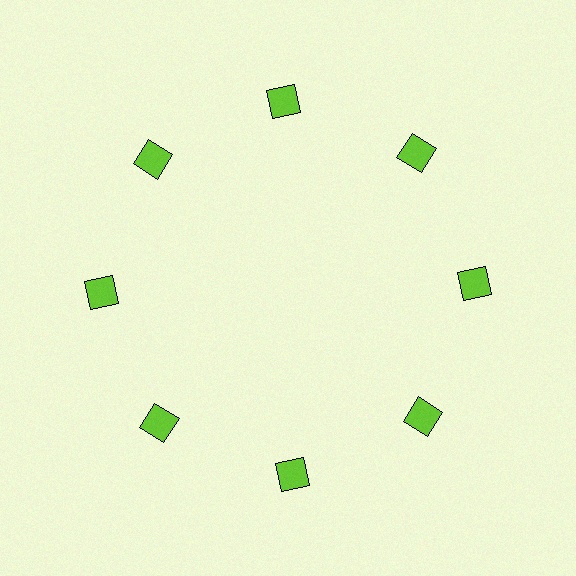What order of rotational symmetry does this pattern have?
This pattern has 8-fold rotational symmetry.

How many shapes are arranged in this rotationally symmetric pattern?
There are 8 shapes, arranged in 8 groups of 1.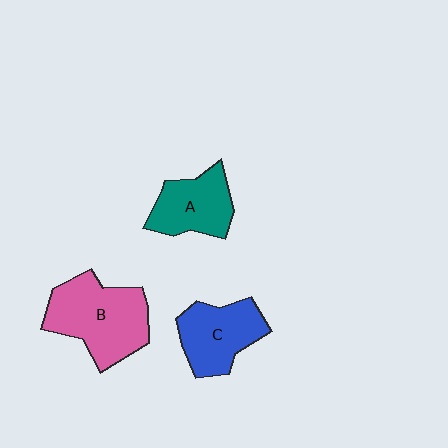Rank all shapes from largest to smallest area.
From largest to smallest: B (pink), C (blue), A (teal).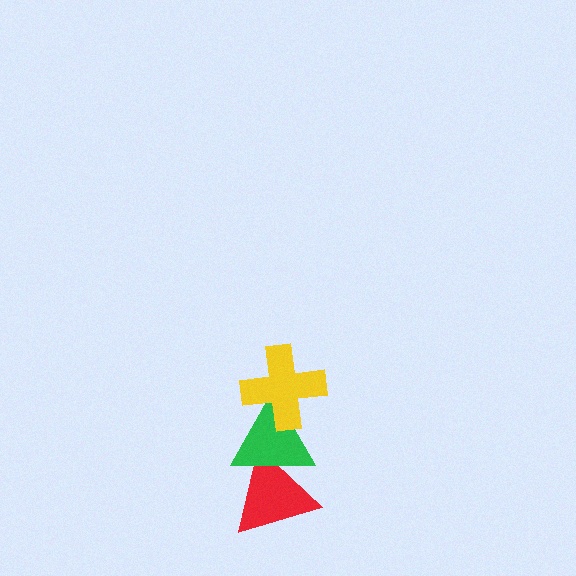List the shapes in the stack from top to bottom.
From top to bottom: the yellow cross, the green triangle, the red triangle.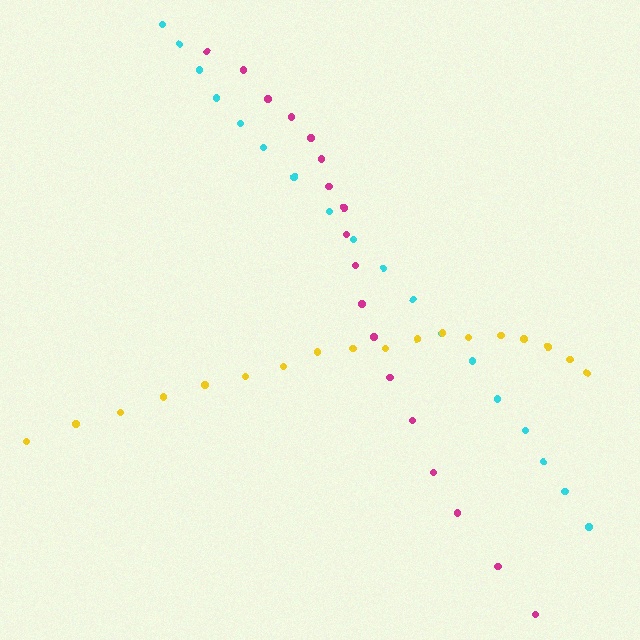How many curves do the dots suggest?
There are 3 distinct paths.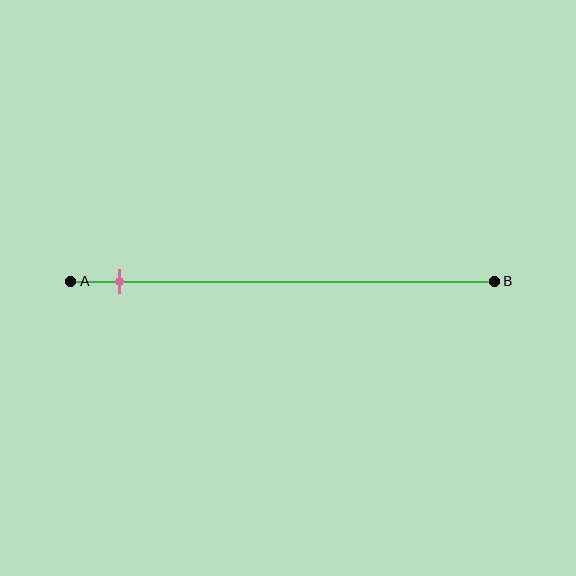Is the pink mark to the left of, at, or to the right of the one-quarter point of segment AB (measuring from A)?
The pink mark is to the left of the one-quarter point of segment AB.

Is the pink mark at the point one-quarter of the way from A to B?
No, the mark is at about 10% from A, not at the 25% one-quarter point.